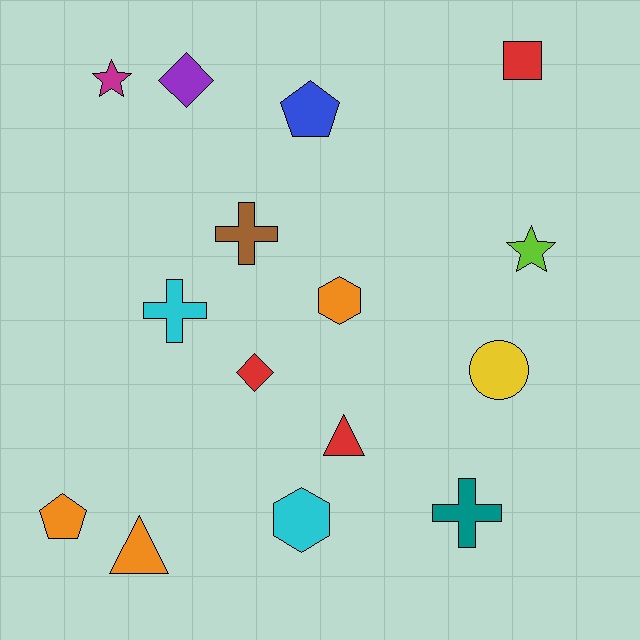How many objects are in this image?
There are 15 objects.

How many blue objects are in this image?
There is 1 blue object.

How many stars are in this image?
There are 2 stars.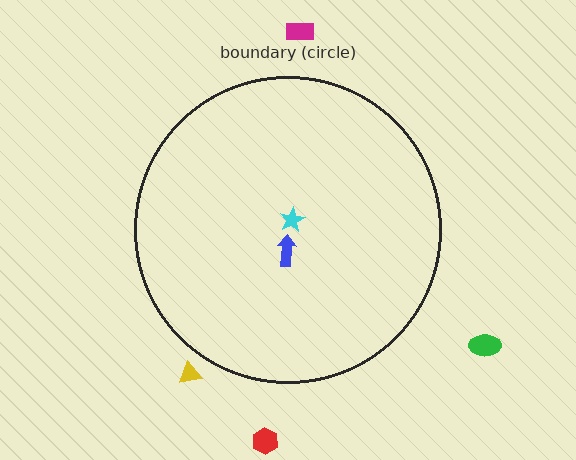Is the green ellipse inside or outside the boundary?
Outside.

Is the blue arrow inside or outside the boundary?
Inside.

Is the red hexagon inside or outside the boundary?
Outside.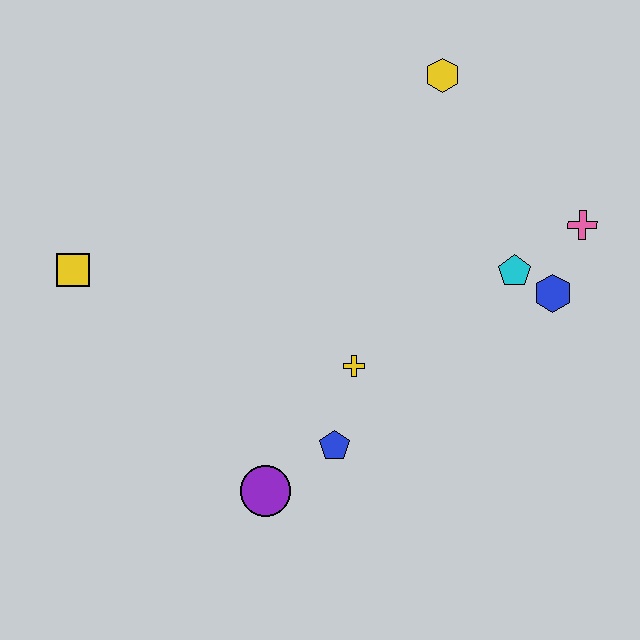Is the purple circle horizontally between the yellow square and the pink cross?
Yes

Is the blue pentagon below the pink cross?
Yes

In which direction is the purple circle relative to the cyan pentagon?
The purple circle is to the left of the cyan pentagon.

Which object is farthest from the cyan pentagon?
The yellow square is farthest from the cyan pentagon.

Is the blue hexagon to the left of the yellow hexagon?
No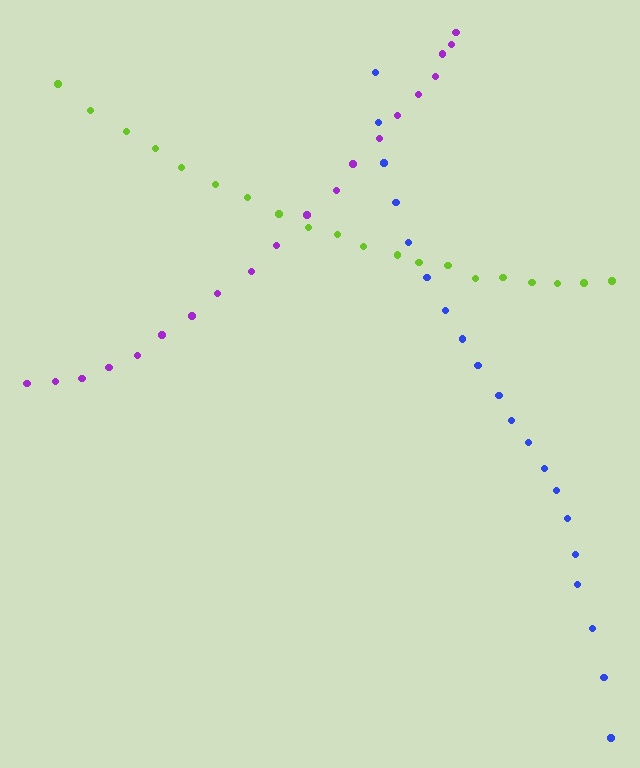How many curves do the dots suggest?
There are 3 distinct paths.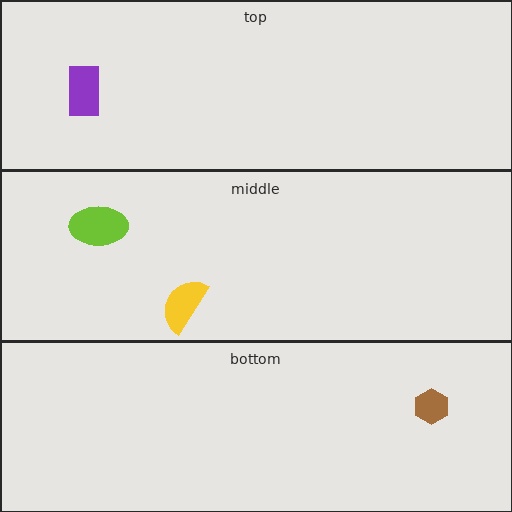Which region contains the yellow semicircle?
The middle region.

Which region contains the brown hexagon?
The bottom region.